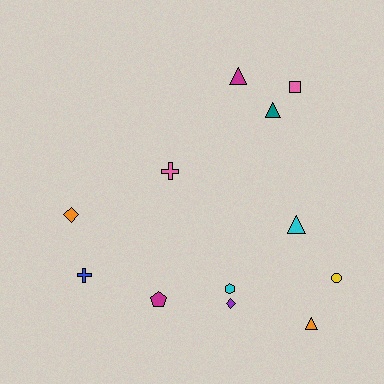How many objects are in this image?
There are 12 objects.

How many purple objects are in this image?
There is 1 purple object.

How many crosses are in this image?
There are 2 crosses.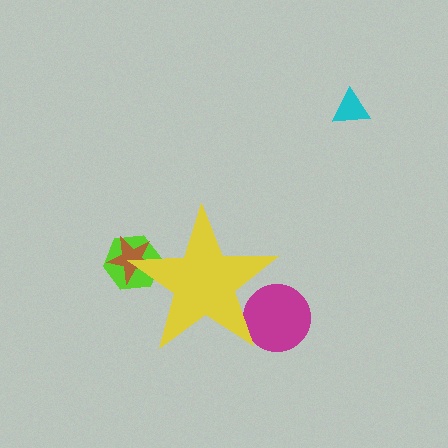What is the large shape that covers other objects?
A yellow star.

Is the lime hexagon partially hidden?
Yes, the lime hexagon is partially hidden behind the yellow star.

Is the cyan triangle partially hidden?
No, the cyan triangle is fully visible.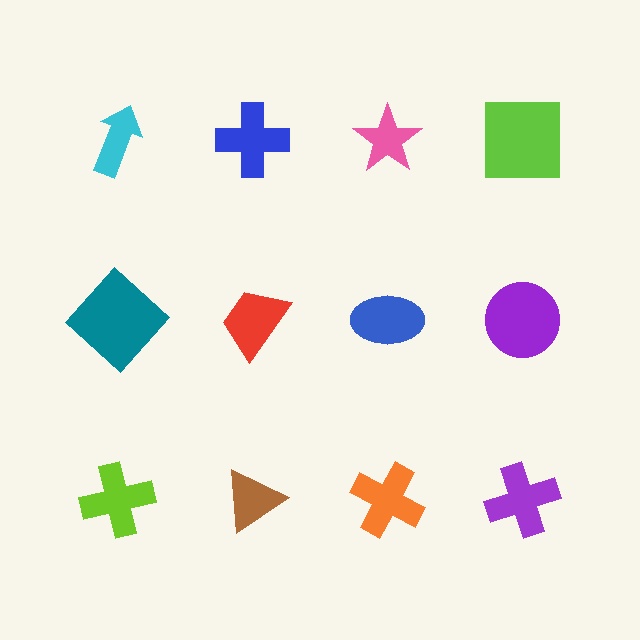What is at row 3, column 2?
A brown triangle.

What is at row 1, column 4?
A lime square.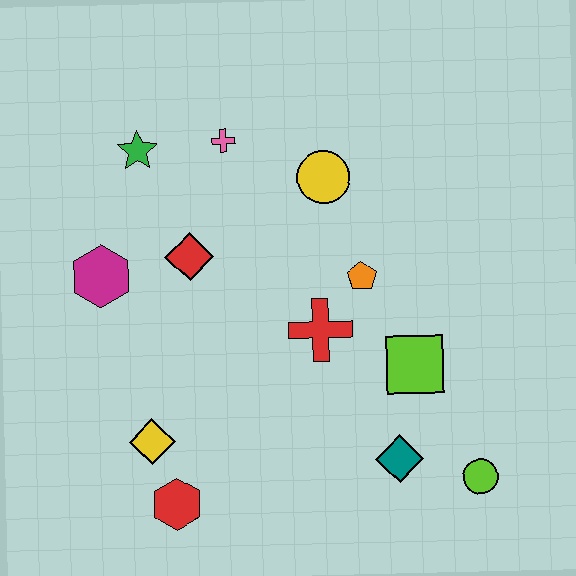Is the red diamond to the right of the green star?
Yes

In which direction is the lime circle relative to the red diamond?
The lime circle is to the right of the red diamond.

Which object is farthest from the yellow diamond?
The lime circle is farthest from the yellow diamond.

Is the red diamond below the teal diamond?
No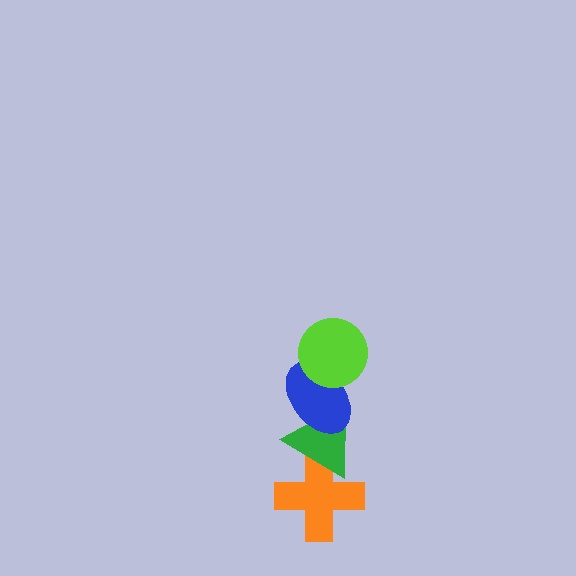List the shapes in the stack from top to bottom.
From top to bottom: the lime circle, the blue ellipse, the green triangle, the orange cross.